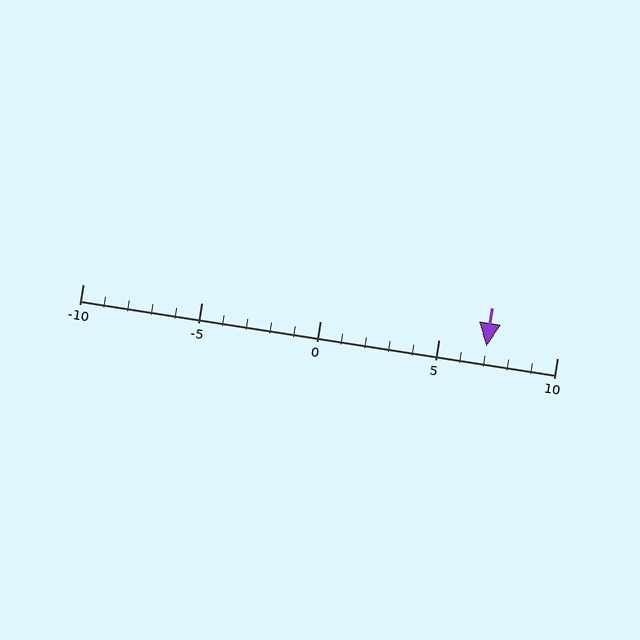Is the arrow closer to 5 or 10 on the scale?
The arrow is closer to 5.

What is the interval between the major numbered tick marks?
The major tick marks are spaced 5 units apart.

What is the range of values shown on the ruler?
The ruler shows values from -10 to 10.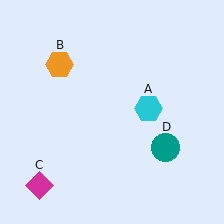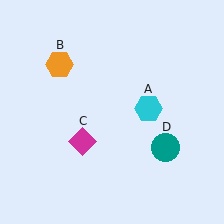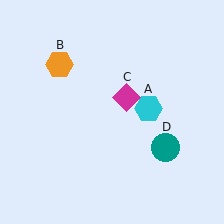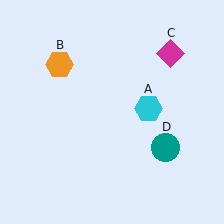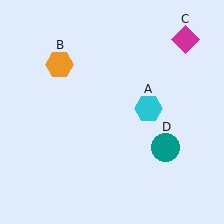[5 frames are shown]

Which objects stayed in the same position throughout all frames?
Cyan hexagon (object A) and orange hexagon (object B) and teal circle (object D) remained stationary.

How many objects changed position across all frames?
1 object changed position: magenta diamond (object C).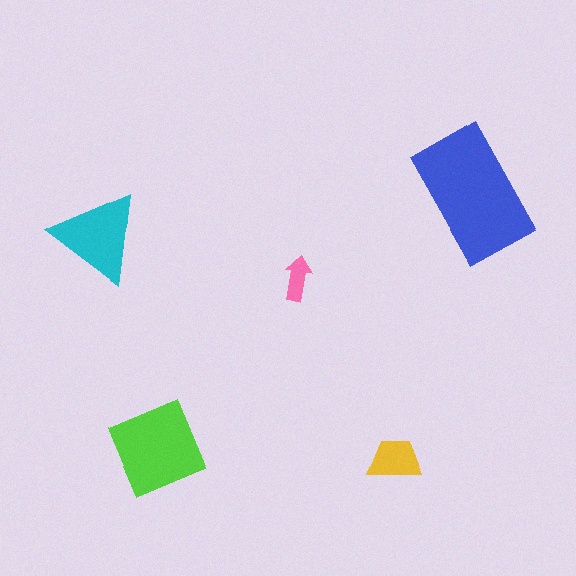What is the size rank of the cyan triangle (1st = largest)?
3rd.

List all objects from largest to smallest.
The blue rectangle, the lime diamond, the cyan triangle, the yellow trapezoid, the pink arrow.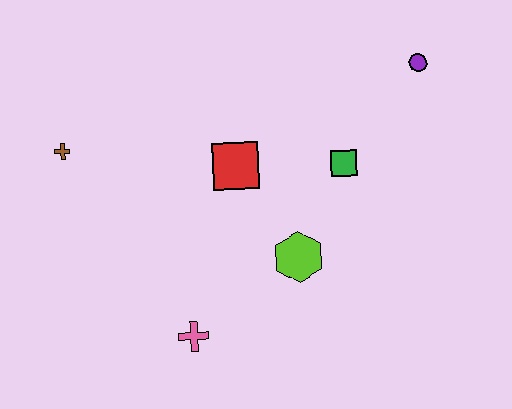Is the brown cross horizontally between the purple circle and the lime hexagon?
No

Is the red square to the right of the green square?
No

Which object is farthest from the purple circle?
The brown cross is farthest from the purple circle.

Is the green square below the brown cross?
Yes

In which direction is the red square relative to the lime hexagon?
The red square is above the lime hexagon.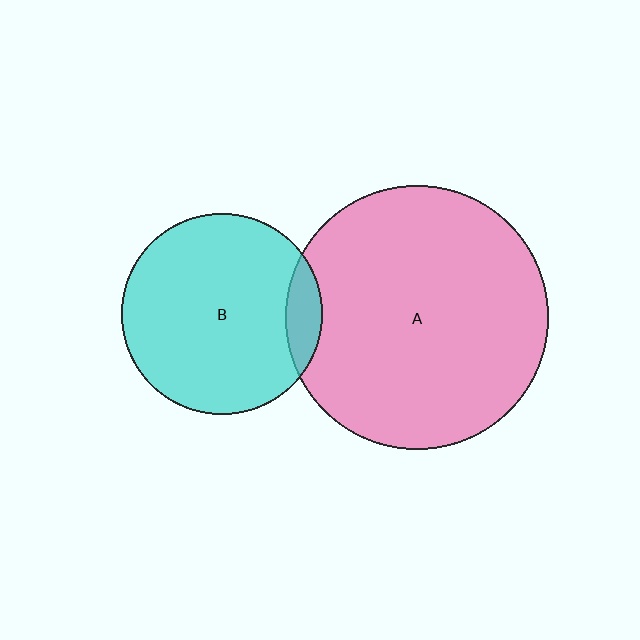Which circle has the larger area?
Circle A (pink).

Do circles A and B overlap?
Yes.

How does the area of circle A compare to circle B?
Approximately 1.7 times.